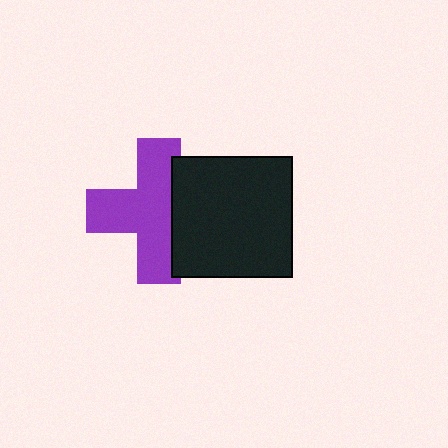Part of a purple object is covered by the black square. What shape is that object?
It is a cross.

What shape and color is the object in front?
The object in front is a black square.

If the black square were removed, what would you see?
You would see the complete purple cross.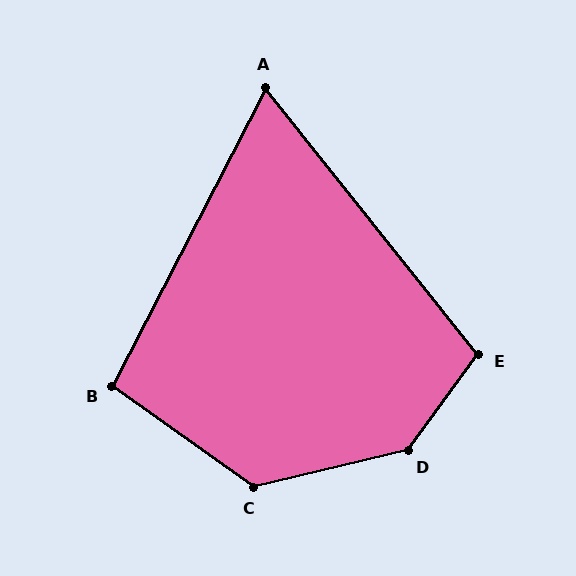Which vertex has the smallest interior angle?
A, at approximately 66 degrees.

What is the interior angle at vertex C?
Approximately 131 degrees (obtuse).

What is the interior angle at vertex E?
Approximately 105 degrees (obtuse).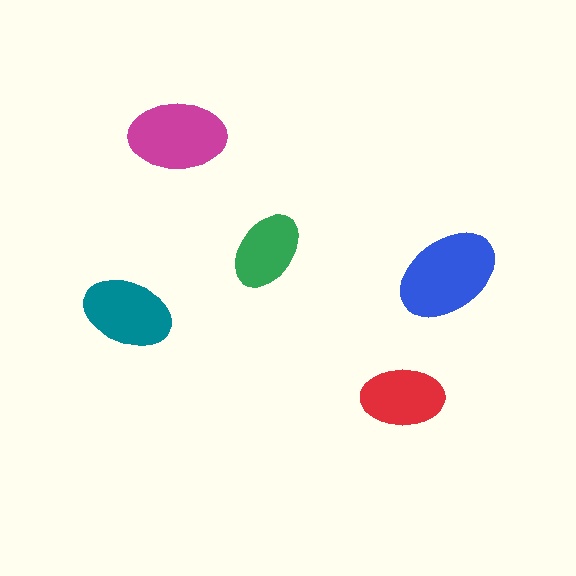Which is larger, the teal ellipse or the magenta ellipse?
The magenta one.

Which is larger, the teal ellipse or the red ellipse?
The teal one.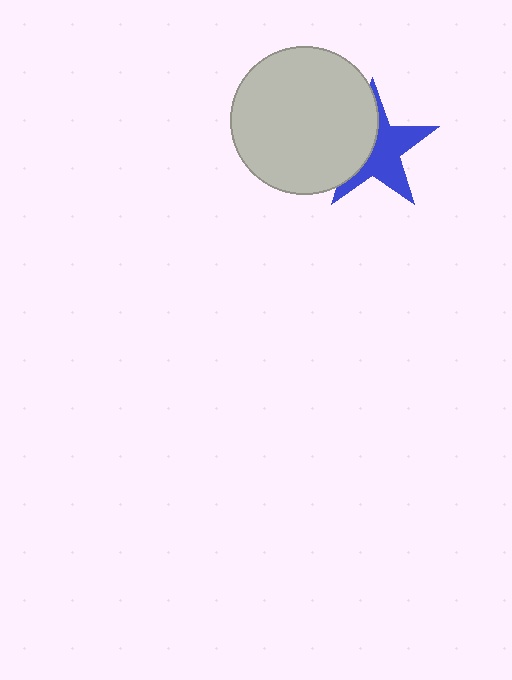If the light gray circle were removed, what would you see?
You would see the complete blue star.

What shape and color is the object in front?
The object in front is a light gray circle.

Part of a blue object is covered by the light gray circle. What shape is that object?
It is a star.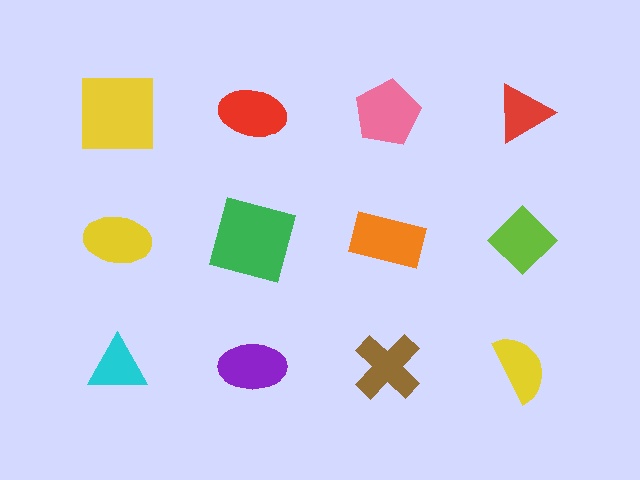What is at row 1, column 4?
A red triangle.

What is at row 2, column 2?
A green square.